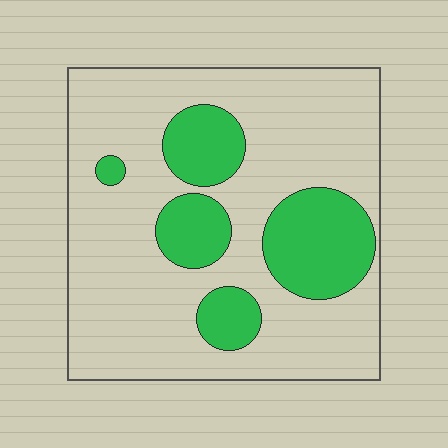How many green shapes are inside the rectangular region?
5.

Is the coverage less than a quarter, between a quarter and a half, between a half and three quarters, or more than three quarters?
Less than a quarter.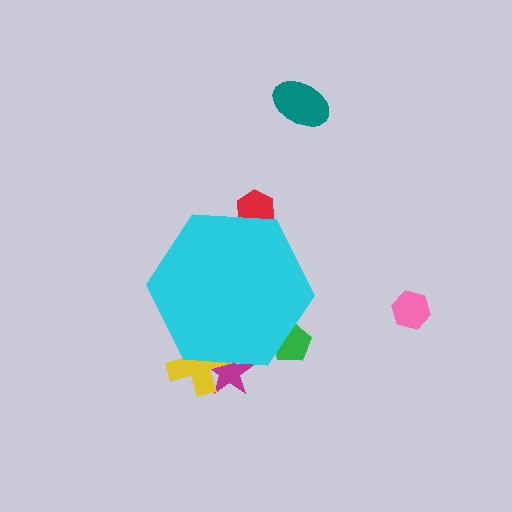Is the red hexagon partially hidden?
Yes, the red hexagon is partially hidden behind the cyan hexagon.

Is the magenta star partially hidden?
Yes, the magenta star is partially hidden behind the cyan hexagon.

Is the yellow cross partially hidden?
Yes, the yellow cross is partially hidden behind the cyan hexagon.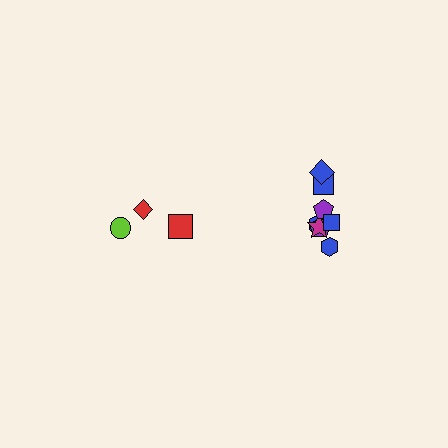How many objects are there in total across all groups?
There are 11 objects.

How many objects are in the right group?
There are 8 objects.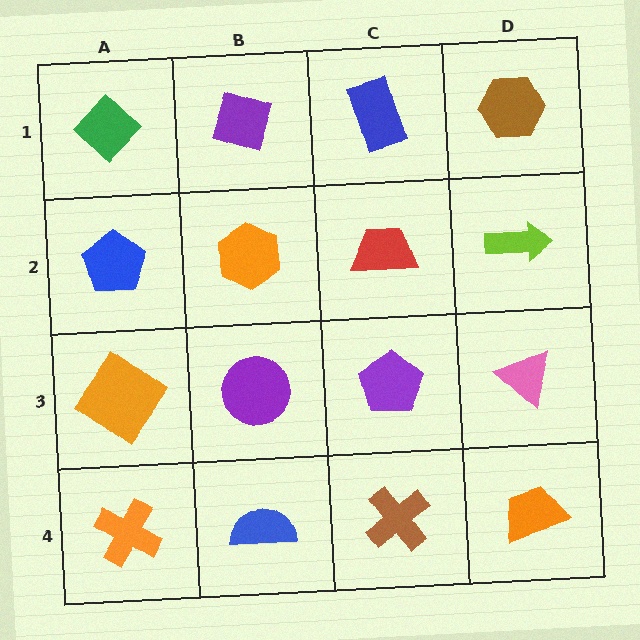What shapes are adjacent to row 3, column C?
A red trapezoid (row 2, column C), a brown cross (row 4, column C), a purple circle (row 3, column B), a pink triangle (row 3, column D).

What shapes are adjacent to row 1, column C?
A red trapezoid (row 2, column C), a purple diamond (row 1, column B), a brown hexagon (row 1, column D).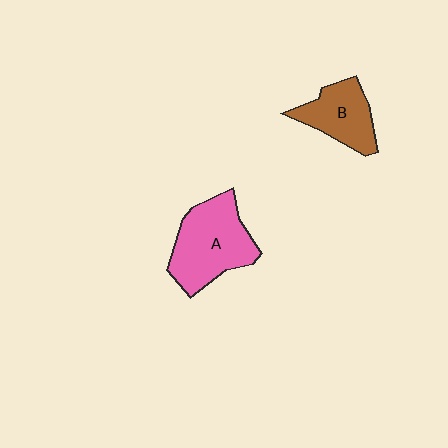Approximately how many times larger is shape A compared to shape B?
Approximately 1.5 times.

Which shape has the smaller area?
Shape B (brown).